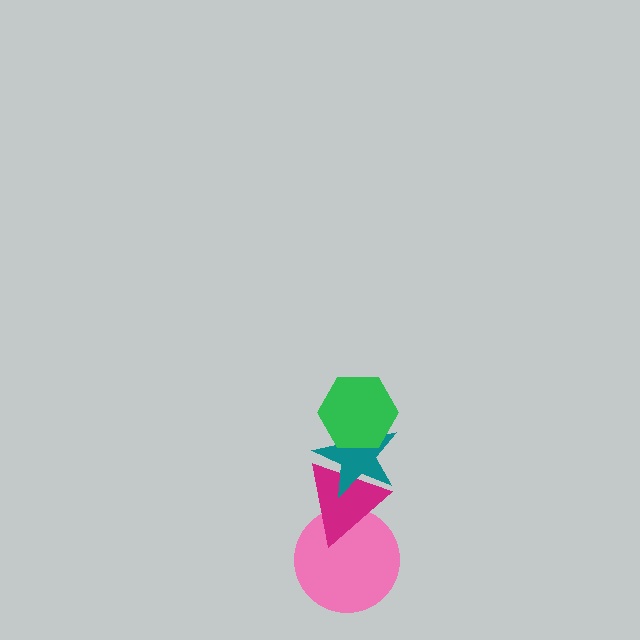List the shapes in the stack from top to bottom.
From top to bottom: the green hexagon, the teal star, the magenta triangle, the pink circle.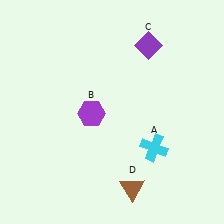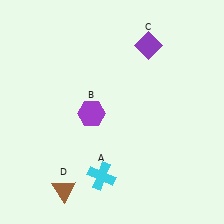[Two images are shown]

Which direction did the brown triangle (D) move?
The brown triangle (D) moved left.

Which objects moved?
The objects that moved are: the cyan cross (A), the brown triangle (D).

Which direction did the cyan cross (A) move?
The cyan cross (A) moved left.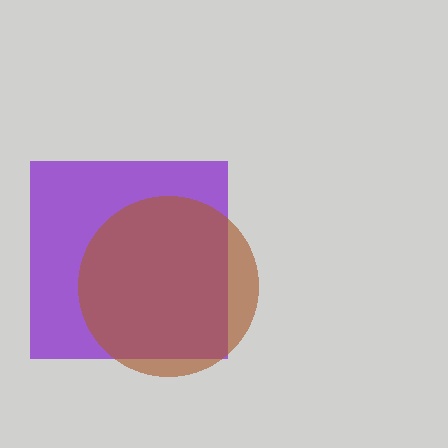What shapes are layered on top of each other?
The layered shapes are: a purple square, a brown circle.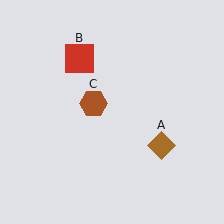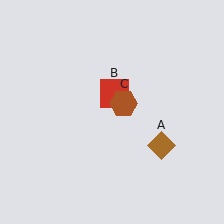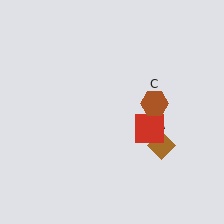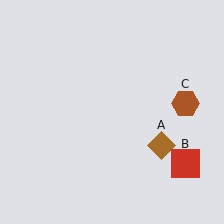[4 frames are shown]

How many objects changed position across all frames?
2 objects changed position: red square (object B), brown hexagon (object C).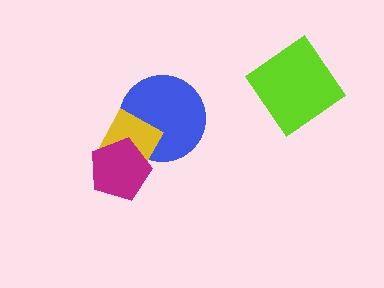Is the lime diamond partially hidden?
No, no other shape covers it.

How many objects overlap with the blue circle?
2 objects overlap with the blue circle.